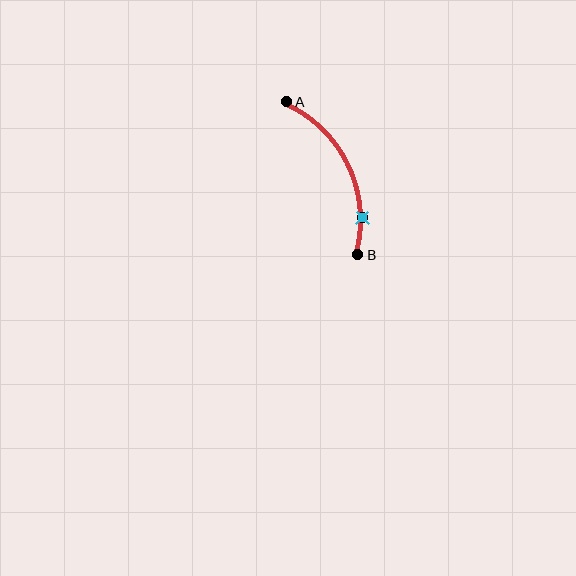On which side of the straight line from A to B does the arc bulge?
The arc bulges to the right of the straight line connecting A and B.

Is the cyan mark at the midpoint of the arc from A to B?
No. The cyan mark lies on the arc but is closer to endpoint B. The arc midpoint would be at the point on the curve equidistant along the arc from both A and B.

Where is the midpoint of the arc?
The arc midpoint is the point on the curve farthest from the straight line joining A and B. It sits to the right of that line.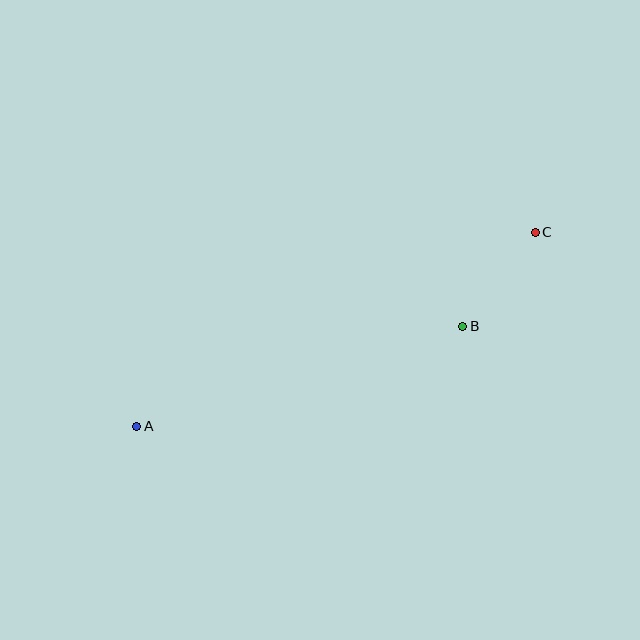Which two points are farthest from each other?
Points A and C are farthest from each other.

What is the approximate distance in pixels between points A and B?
The distance between A and B is approximately 341 pixels.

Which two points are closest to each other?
Points B and C are closest to each other.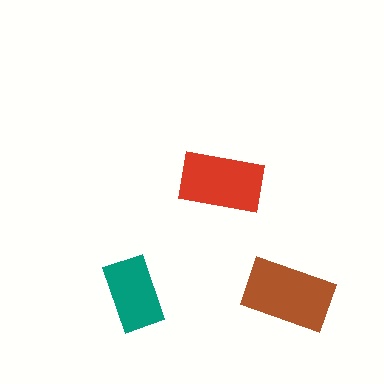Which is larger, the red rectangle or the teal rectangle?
The red one.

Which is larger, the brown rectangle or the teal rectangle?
The brown one.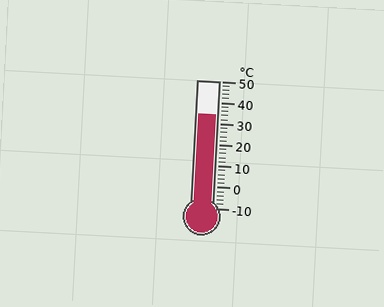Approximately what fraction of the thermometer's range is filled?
The thermometer is filled to approximately 75% of its range.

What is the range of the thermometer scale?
The thermometer scale ranges from -10°C to 50°C.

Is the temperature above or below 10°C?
The temperature is above 10°C.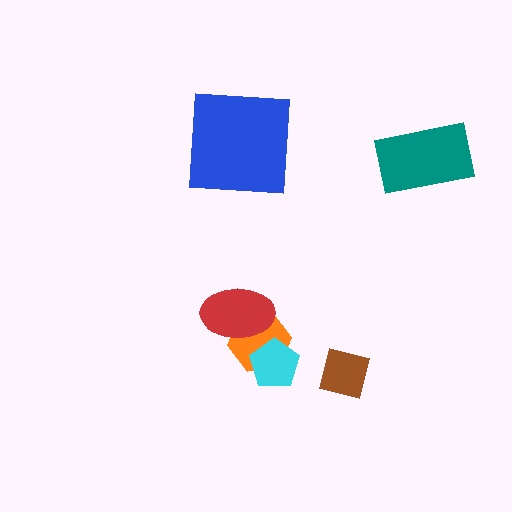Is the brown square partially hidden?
No, no other shape covers it.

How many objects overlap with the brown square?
0 objects overlap with the brown square.